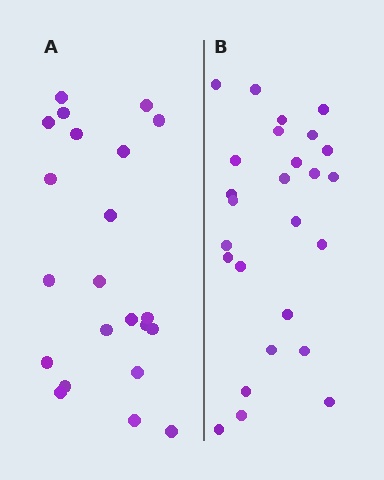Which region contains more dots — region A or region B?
Region B (the right region) has more dots.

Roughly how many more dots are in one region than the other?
Region B has about 4 more dots than region A.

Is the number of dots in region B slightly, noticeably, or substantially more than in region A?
Region B has only slightly more — the two regions are fairly close. The ratio is roughly 1.2 to 1.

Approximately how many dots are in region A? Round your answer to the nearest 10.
About 20 dots. (The exact count is 22, which rounds to 20.)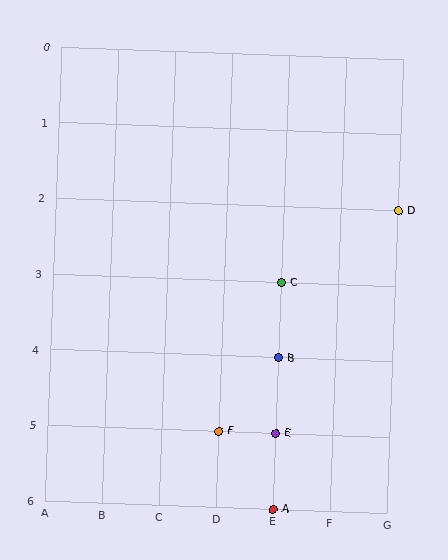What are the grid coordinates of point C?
Point C is at grid coordinates (E, 3).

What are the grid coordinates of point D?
Point D is at grid coordinates (G, 2).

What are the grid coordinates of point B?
Point B is at grid coordinates (E, 4).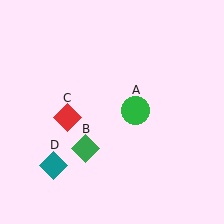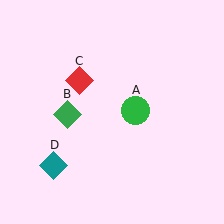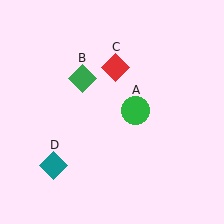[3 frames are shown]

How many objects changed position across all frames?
2 objects changed position: green diamond (object B), red diamond (object C).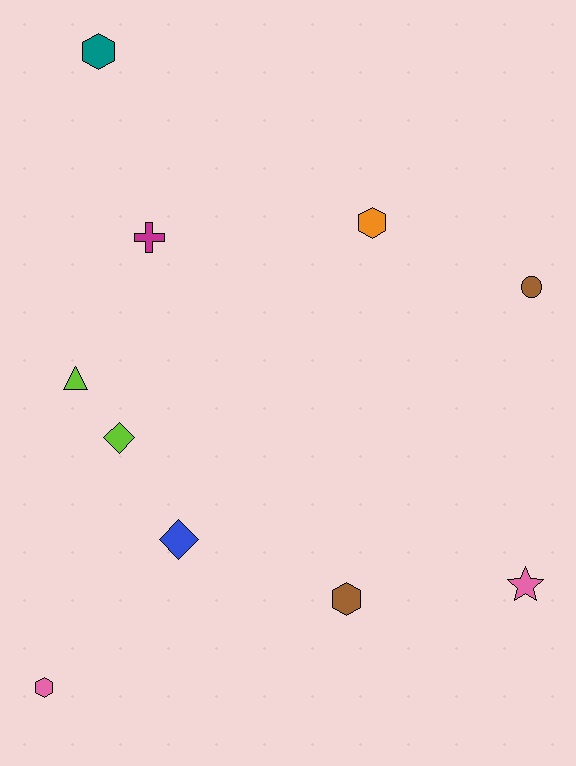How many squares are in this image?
There are no squares.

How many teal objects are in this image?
There is 1 teal object.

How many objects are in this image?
There are 10 objects.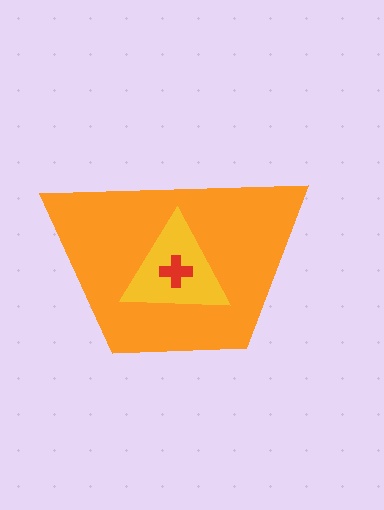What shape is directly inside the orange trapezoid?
The yellow triangle.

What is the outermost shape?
The orange trapezoid.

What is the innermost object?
The red cross.